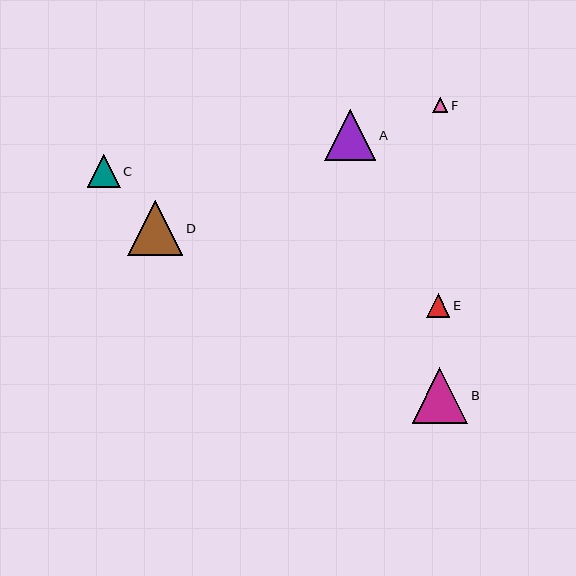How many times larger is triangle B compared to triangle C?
Triangle B is approximately 1.7 times the size of triangle C.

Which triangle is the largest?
Triangle B is the largest with a size of approximately 55 pixels.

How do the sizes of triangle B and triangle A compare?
Triangle B and triangle A are approximately the same size.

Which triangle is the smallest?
Triangle F is the smallest with a size of approximately 15 pixels.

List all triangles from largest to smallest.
From largest to smallest: B, D, A, C, E, F.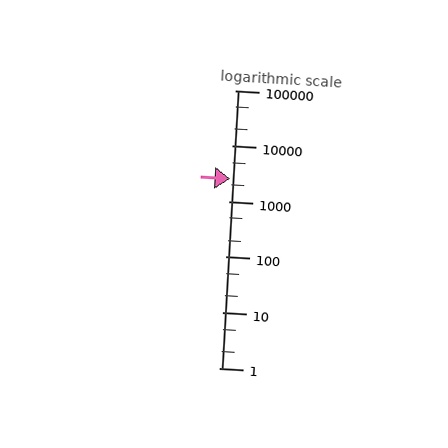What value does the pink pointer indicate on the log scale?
The pointer indicates approximately 2600.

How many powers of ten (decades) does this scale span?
The scale spans 5 decades, from 1 to 100000.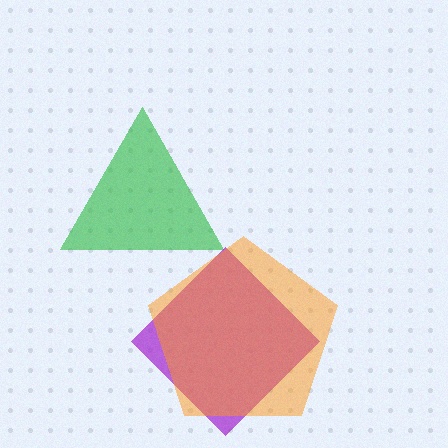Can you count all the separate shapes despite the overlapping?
Yes, there are 3 separate shapes.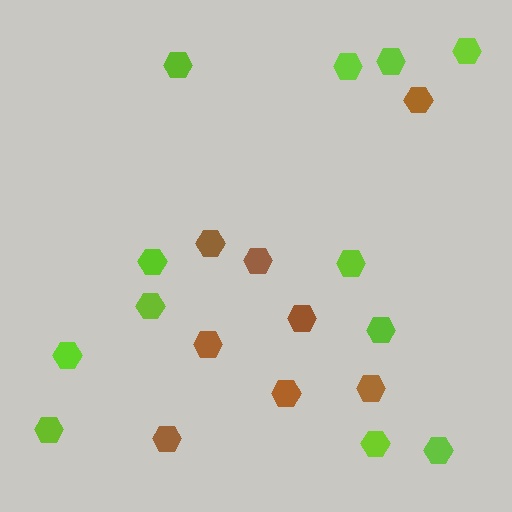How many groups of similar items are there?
There are 2 groups: one group of brown hexagons (8) and one group of lime hexagons (12).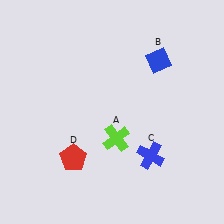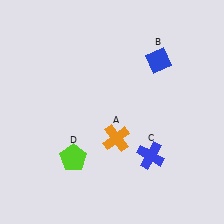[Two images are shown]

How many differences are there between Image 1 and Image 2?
There are 2 differences between the two images.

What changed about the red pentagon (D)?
In Image 1, D is red. In Image 2, it changed to lime.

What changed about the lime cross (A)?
In Image 1, A is lime. In Image 2, it changed to orange.